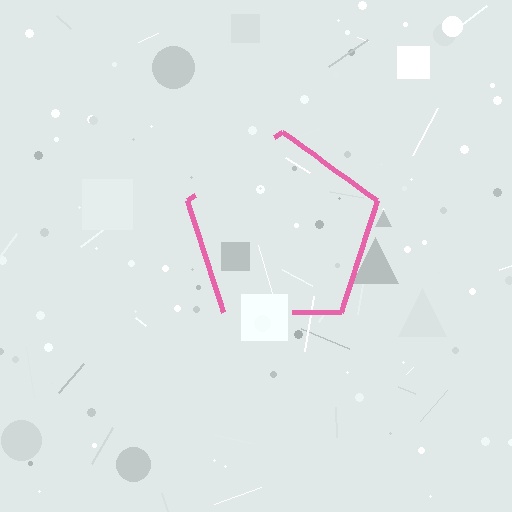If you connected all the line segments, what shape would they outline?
They would outline a pentagon.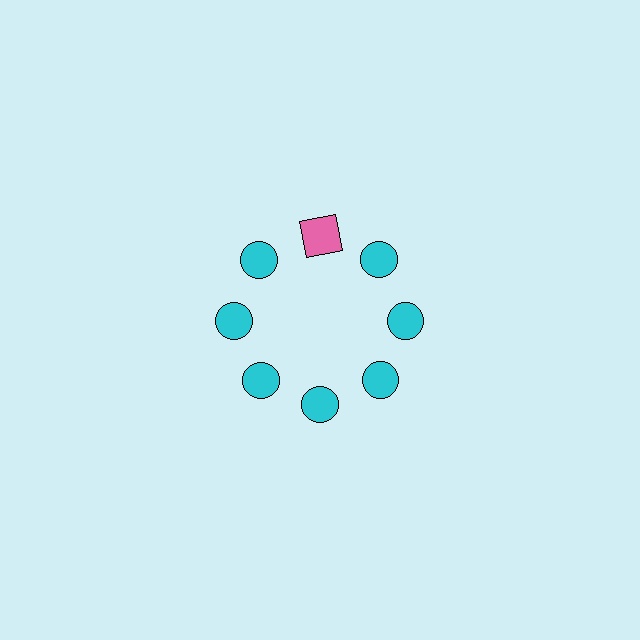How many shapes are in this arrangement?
There are 8 shapes arranged in a ring pattern.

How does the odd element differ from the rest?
It differs in both color (pink instead of cyan) and shape (square instead of circle).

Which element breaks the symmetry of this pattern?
The pink square at roughly the 12 o'clock position breaks the symmetry. All other shapes are cyan circles.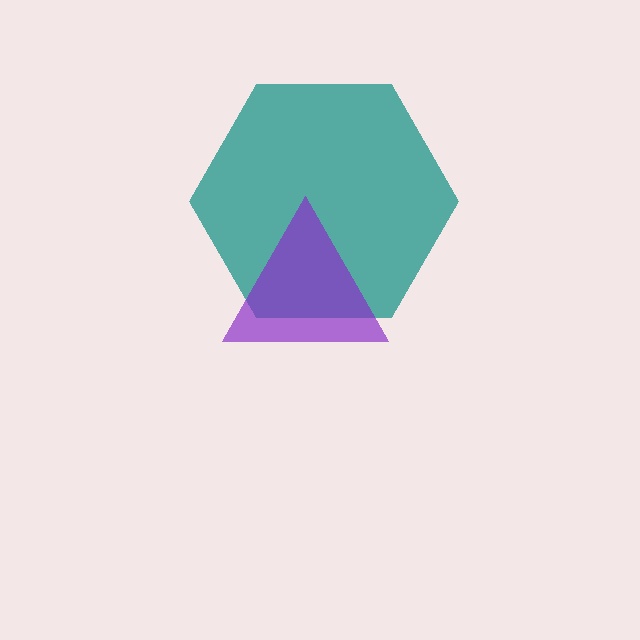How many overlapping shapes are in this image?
There are 2 overlapping shapes in the image.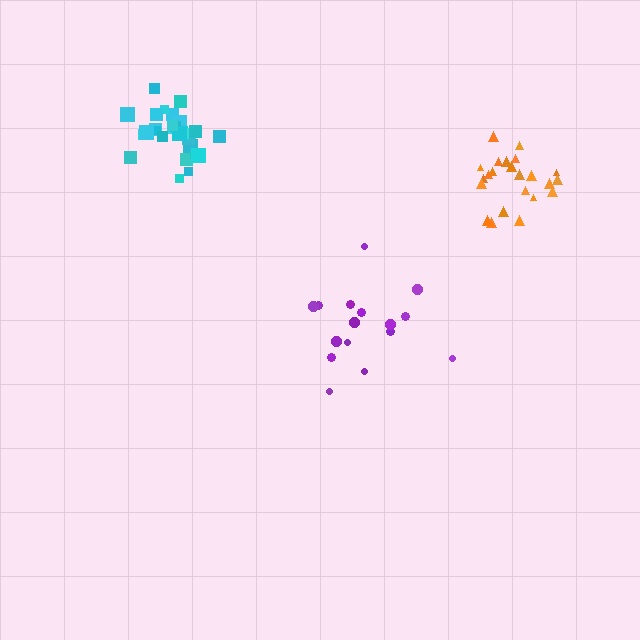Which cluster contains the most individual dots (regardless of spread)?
Cyan (30).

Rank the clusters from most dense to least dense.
cyan, orange, purple.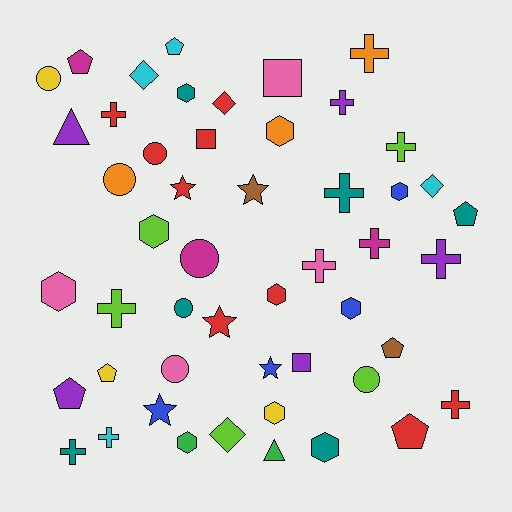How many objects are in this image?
There are 50 objects.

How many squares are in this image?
There are 3 squares.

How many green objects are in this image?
There are 2 green objects.